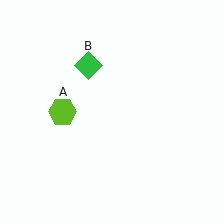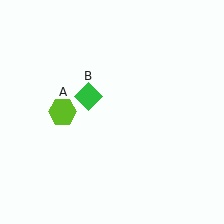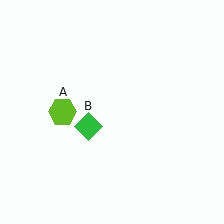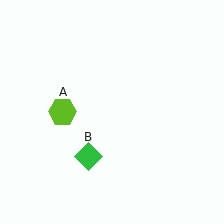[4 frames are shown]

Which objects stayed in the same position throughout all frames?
Lime hexagon (object A) remained stationary.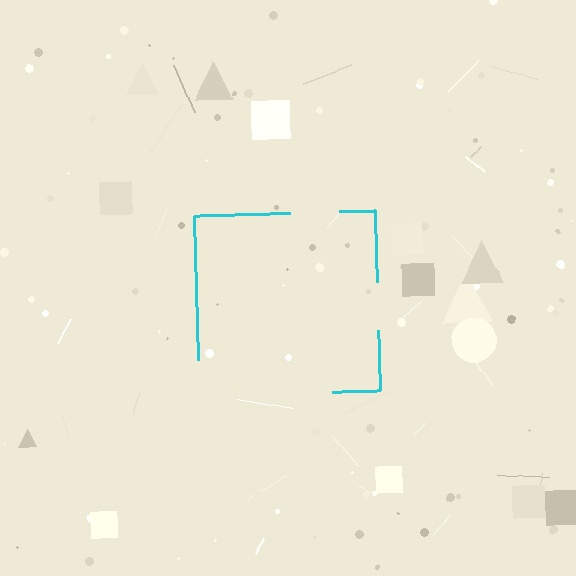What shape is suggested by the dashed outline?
The dashed outline suggests a square.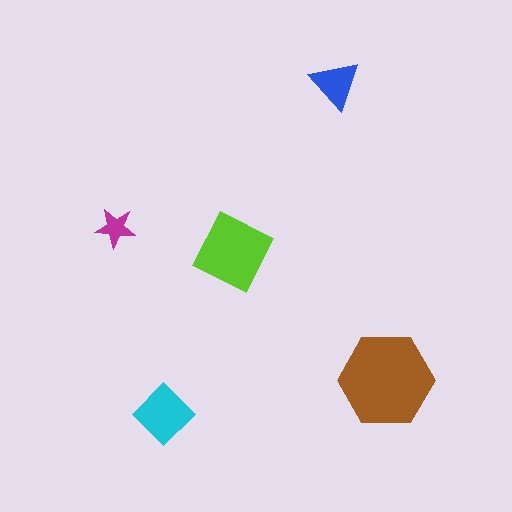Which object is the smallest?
The magenta star.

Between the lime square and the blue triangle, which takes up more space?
The lime square.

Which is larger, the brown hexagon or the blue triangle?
The brown hexagon.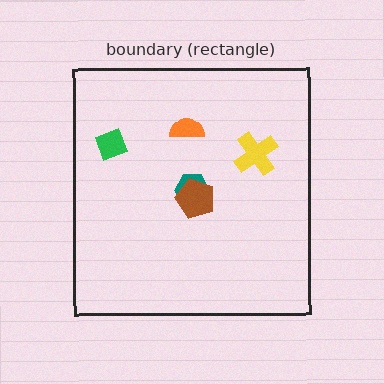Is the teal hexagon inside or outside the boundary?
Inside.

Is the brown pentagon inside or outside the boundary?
Inside.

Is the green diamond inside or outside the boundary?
Inside.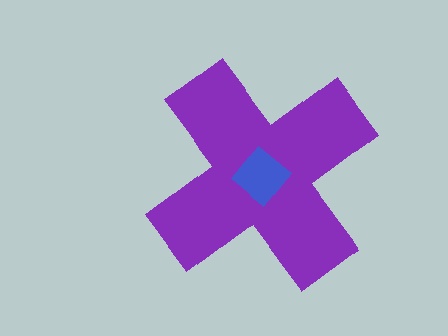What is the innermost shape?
The blue diamond.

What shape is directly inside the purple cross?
The blue diamond.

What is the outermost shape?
The purple cross.